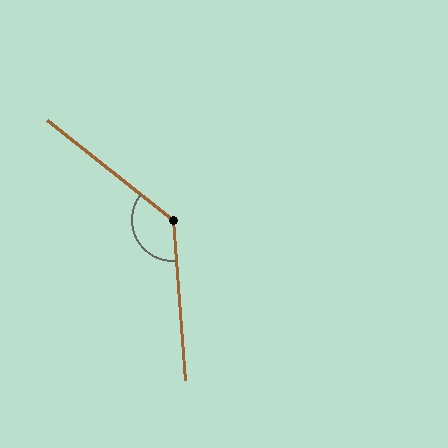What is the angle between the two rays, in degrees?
Approximately 133 degrees.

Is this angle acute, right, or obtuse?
It is obtuse.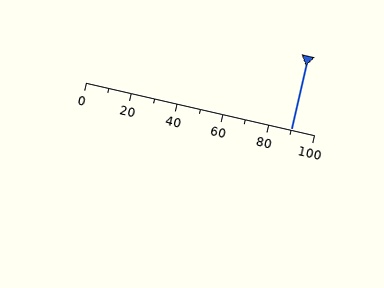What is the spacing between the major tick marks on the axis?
The major ticks are spaced 20 apart.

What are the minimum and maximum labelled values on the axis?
The axis runs from 0 to 100.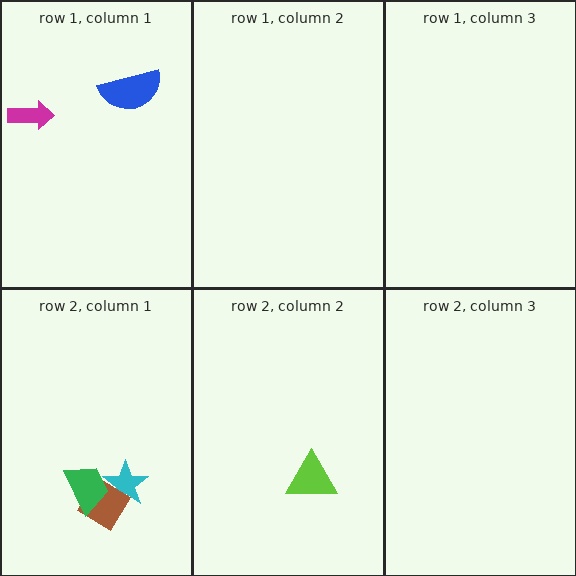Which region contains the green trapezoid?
The row 2, column 1 region.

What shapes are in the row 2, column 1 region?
The cyan star, the brown diamond, the green trapezoid.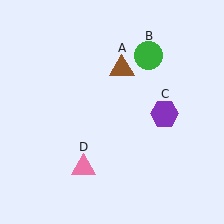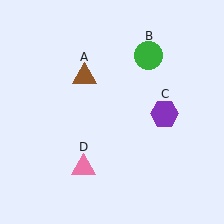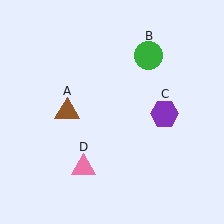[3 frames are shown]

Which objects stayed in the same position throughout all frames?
Green circle (object B) and purple hexagon (object C) and pink triangle (object D) remained stationary.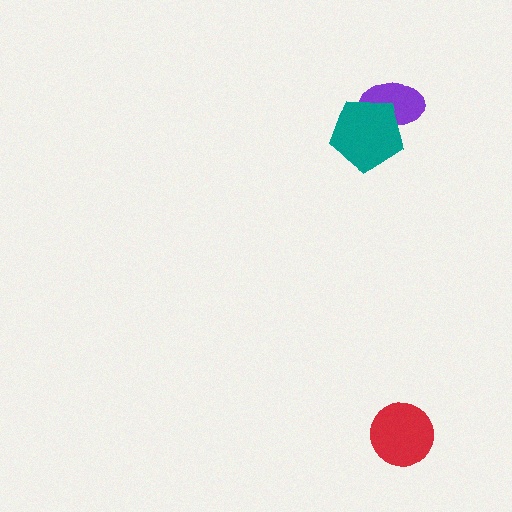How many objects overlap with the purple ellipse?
1 object overlaps with the purple ellipse.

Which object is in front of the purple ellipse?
The teal pentagon is in front of the purple ellipse.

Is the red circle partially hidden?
No, no other shape covers it.